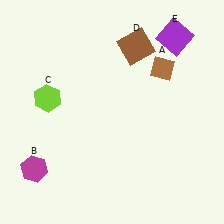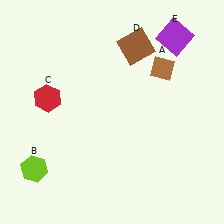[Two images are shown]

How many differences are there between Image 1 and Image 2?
There are 2 differences between the two images.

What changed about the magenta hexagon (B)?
In Image 1, B is magenta. In Image 2, it changed to lime.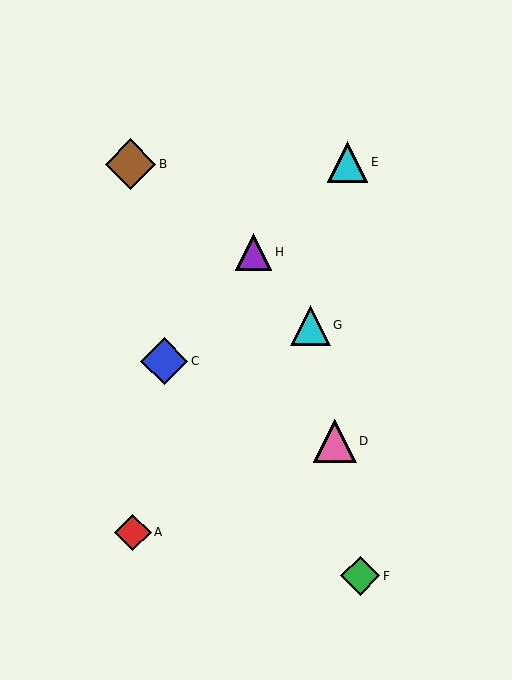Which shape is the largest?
The brown diamond (labeled B) is the largest.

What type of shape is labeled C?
Shape C is a blue diamond.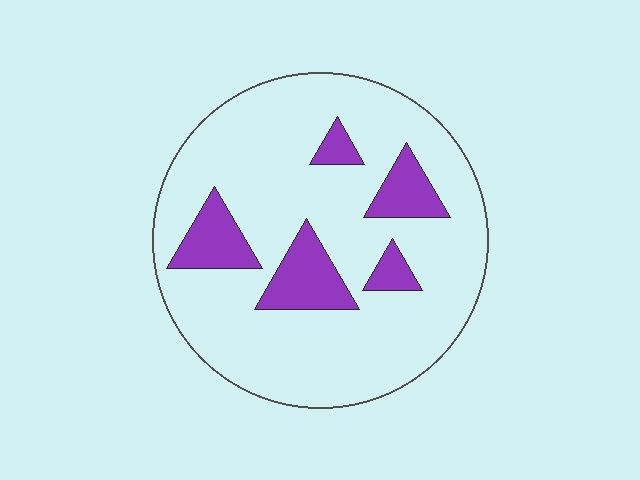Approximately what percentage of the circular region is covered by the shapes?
Approximately 15%.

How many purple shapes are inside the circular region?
5.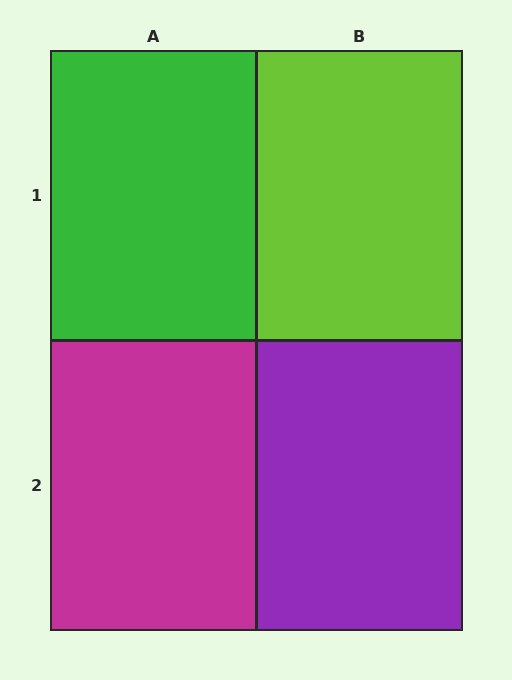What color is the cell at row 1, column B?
Lime.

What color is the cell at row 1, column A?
Green.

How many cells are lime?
1 cell is lime.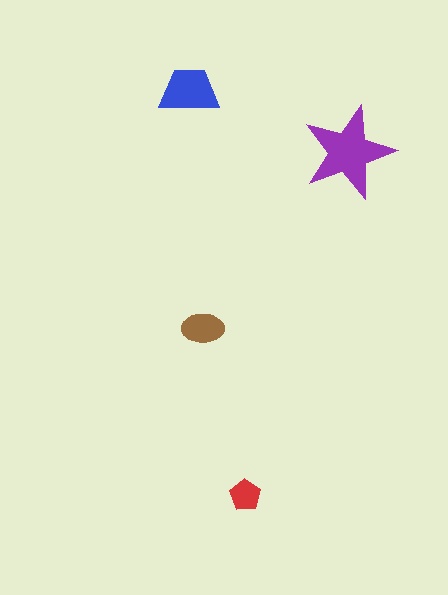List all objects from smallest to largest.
The red pentagon, the brown ellipse, the blue trapezoid, the purple star.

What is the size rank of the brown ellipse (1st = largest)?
3rd.